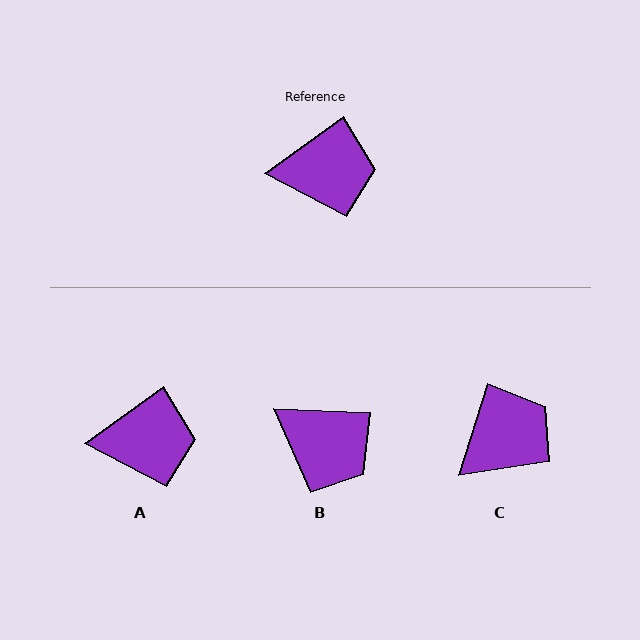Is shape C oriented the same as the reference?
No, it is off by about 37 degrees.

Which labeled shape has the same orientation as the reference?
A.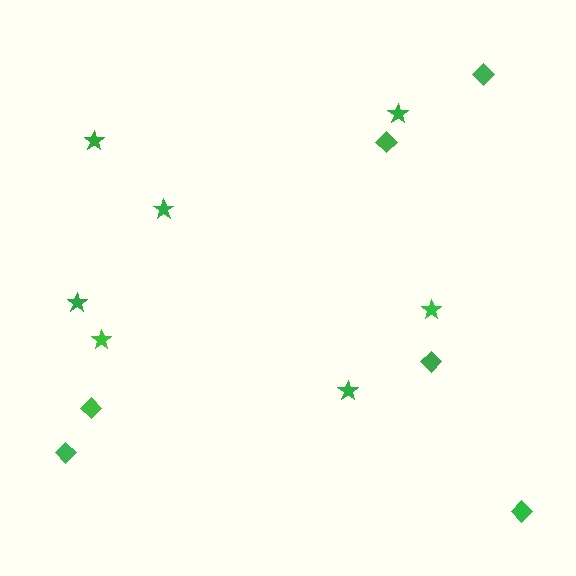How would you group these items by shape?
There are 2 groups: one group of diamonds (6) and one group of stars (7).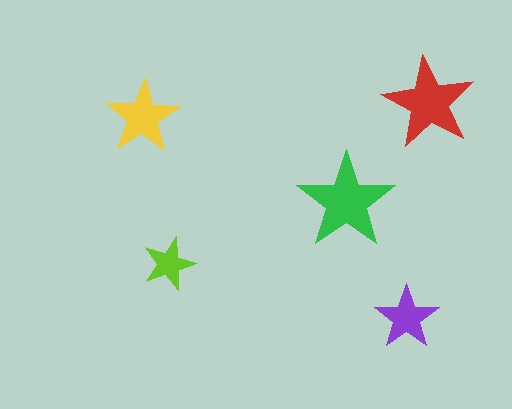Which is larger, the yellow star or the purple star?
The yellow one.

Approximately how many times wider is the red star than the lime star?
About 1.5 times wider.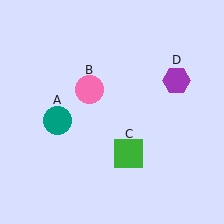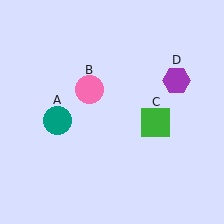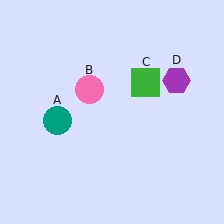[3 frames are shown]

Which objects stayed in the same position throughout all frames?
Teal circle (object A) and pink circle (object B) and purple hexagon (object D) remained stationary.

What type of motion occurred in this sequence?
The green square (object C) rotated counterclockwise around the center of the scene.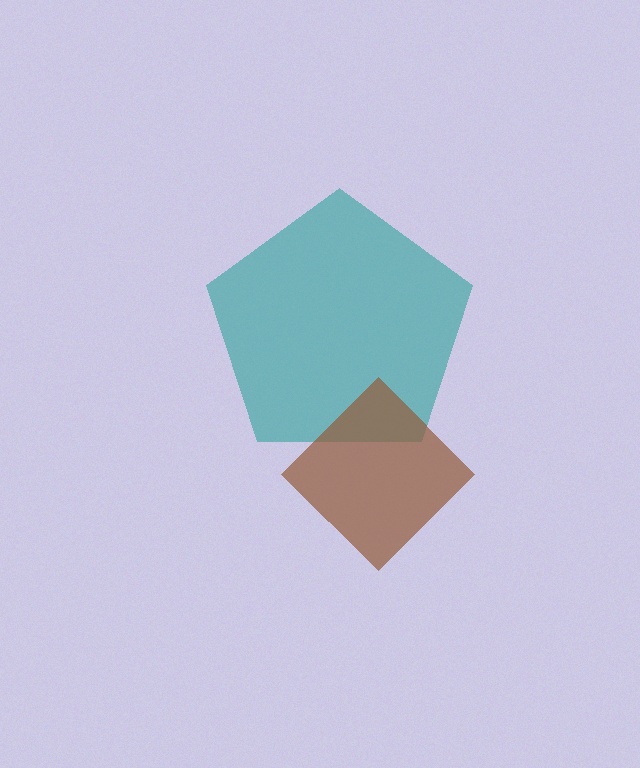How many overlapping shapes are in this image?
There are 2 overlapping shapes in the image.